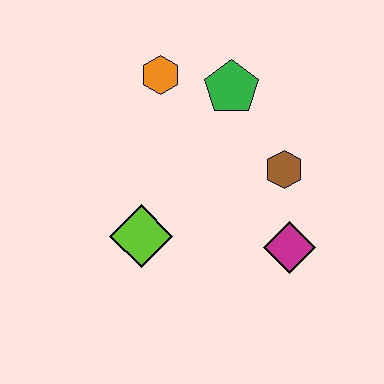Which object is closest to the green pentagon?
The orange hexagon is closest to the green pentagon.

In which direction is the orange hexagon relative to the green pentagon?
The orange hexagon is to the left of the green pentagon.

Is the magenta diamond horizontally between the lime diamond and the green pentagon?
No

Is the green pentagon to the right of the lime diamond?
Yes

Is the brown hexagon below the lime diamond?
No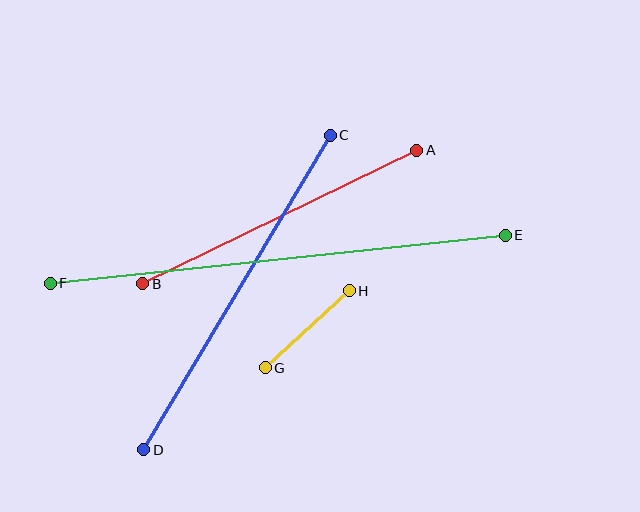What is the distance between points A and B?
The distance is approximately 305 pixels.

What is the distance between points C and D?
The distance is approximately 365 pixels.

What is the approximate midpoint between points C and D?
The midpoint is at approximately (237, 293) pixels.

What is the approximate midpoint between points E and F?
The midpoint is at approximately (278, 259) pixels.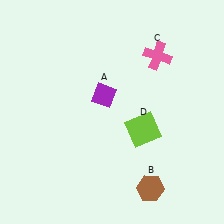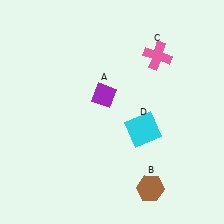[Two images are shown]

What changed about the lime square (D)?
In Image 1, D is lime. In Image 2, it changed to cyan.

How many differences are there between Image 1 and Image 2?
There is 1 difference between the two images.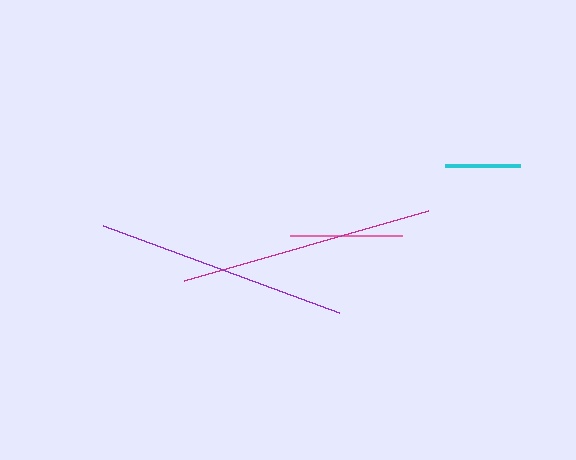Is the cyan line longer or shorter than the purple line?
The purple line is longer than the cyan line.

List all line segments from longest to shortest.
From longest to shortest: magenta, purple, pink, cyan.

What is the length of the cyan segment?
The cyan segment is approximately 76 pixels long.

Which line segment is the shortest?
The cyan line is the shortest at approximately 76 pixels.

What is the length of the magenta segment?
The magenta segment is approximately 254 pixels long.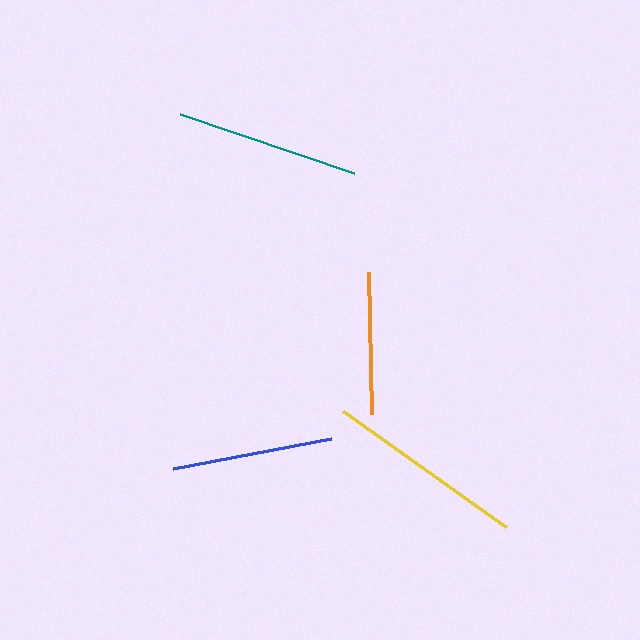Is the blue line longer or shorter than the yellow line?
The yellow line is longer than the blue line.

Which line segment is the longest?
The yellow line is the longest at approximately 199 pixels.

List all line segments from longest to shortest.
From longest to shortest: yellow, teal, blue, orange.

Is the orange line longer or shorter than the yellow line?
The yellow line is longer than the orange line.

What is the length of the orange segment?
The orange segment is approximately 142 pixels long.